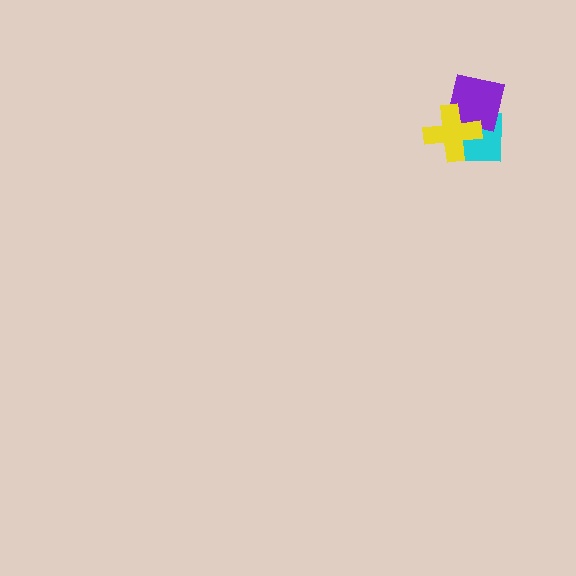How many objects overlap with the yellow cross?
2 objects overlap with the yellow cross.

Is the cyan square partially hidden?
Yes, it is partially covered by another shape.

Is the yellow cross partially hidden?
No, no other shape covers it.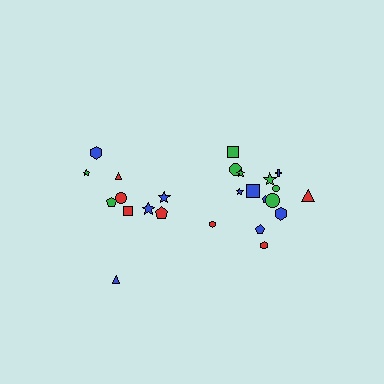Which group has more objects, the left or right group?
The right group.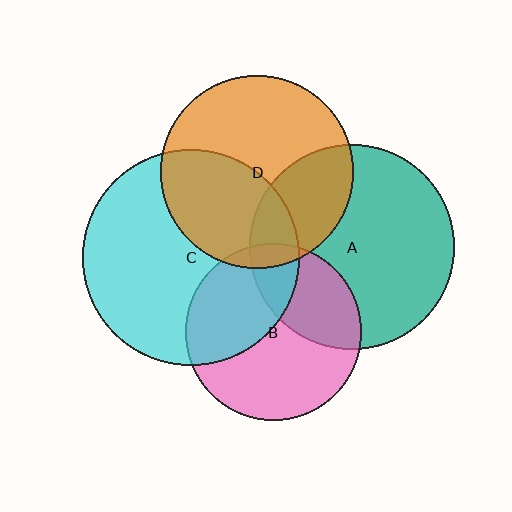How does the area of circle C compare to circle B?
Approximately 1.5 times.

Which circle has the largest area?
Circle C (cyan).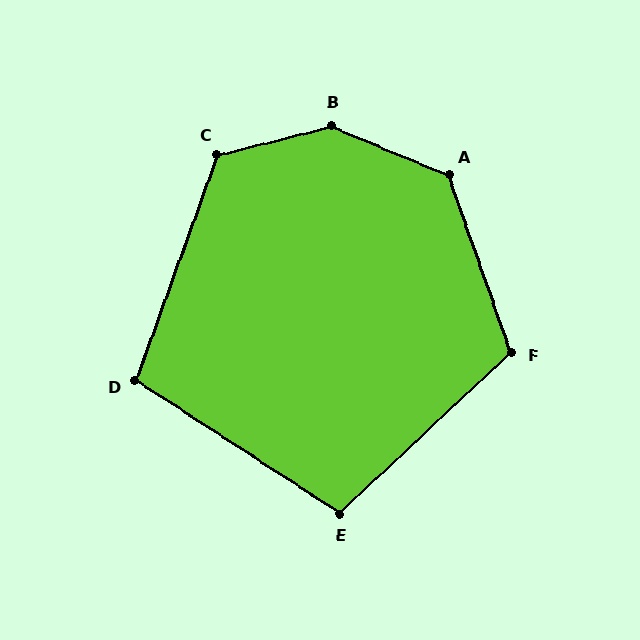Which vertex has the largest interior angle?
B, at approximately 143 degrees.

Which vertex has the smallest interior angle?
D, at approximately 103 degrees.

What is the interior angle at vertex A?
Approximately 132 degrees (obtuse).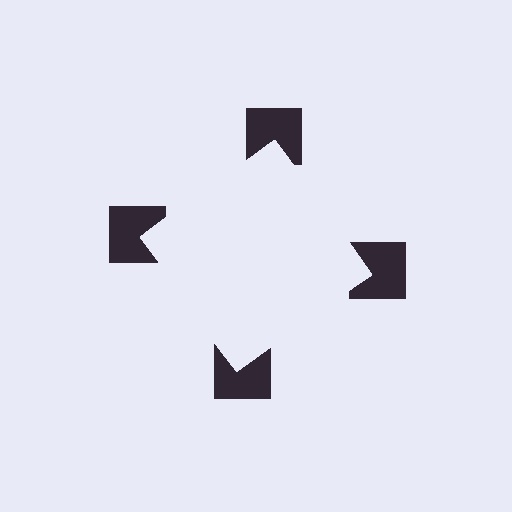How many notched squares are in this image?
There are 4 — one at each vertex of the illusory square.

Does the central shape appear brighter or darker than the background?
It typically appears slightly brighter than the background, even though no actual brightness change is drawn.